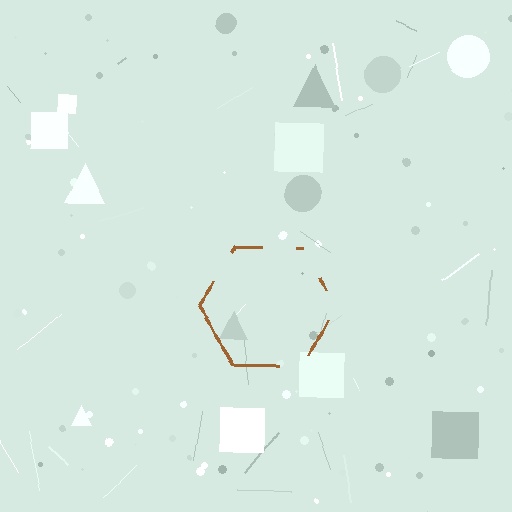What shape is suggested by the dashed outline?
The dashed outline suggests a hexagon.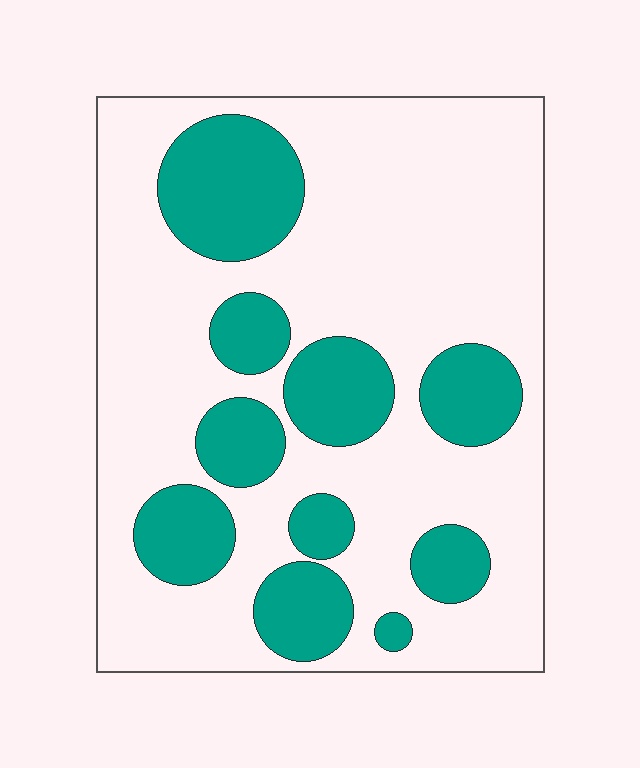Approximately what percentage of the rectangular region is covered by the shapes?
Approximately 30%.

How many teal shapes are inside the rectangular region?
10.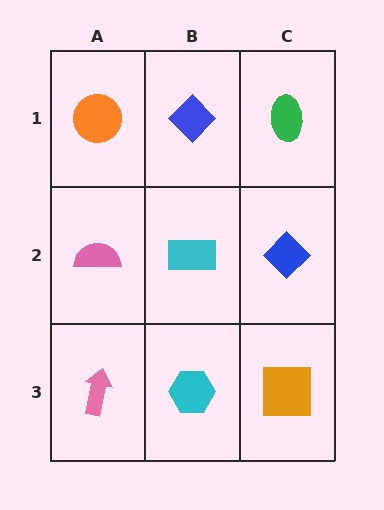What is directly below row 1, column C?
A blue diamond.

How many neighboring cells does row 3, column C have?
2.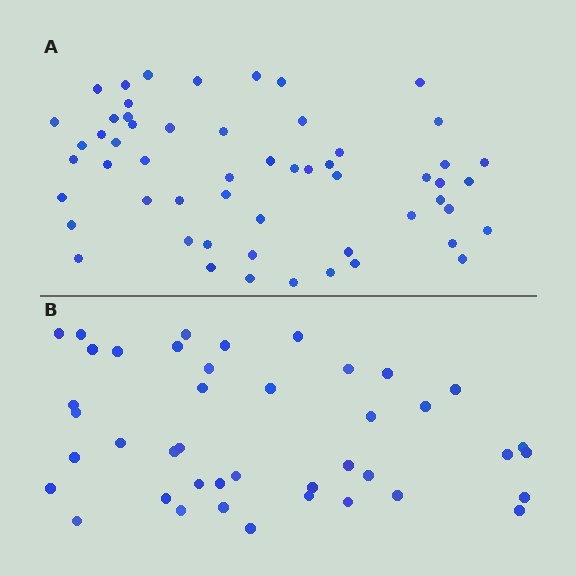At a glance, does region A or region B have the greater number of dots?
Region A (the top region) has more dots.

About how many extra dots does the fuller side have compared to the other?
Region A has approximately 15 more dots than region B.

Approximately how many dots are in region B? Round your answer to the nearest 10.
About 40 dots. (The exact count is 42, which rounds to 40.)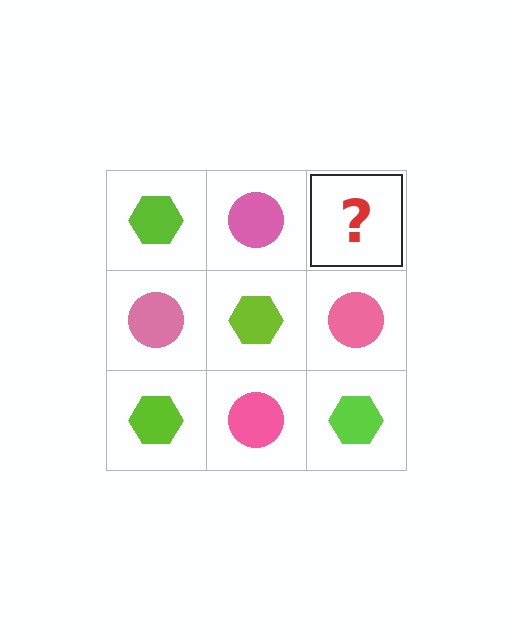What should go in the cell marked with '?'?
The missing cell should contain a lime hexagon.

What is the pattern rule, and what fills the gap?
The rule is that it alternates lime hexagon and pink circle in a checkerboard pattern. The gap should be filled with a lime hexagon.